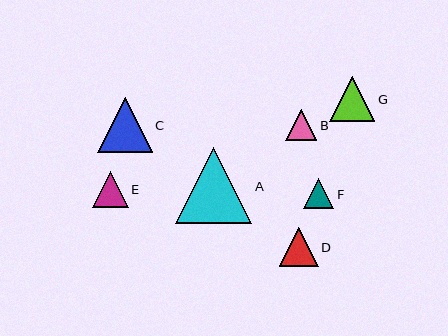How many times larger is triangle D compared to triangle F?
Triangle D is approximately 1.3 times the size of triangle F.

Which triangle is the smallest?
Triangle F is the smallest with a size of approximately 30 pixels.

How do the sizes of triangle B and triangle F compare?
Triangle B and triangle F are approximately the same size.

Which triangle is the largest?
Triangle A is the largest with a size of approximately 76 pixels.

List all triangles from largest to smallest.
From largest to smallest: A, C, G, D, E, B, F.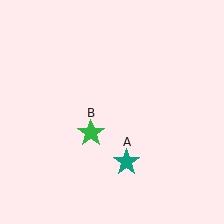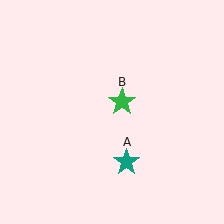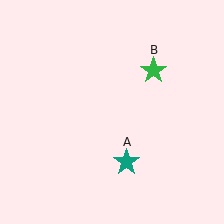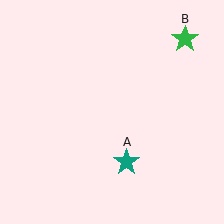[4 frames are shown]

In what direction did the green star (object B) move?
The green star (object B) moved up and to the right.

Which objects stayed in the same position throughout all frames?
Teal star (object A) remained stationary.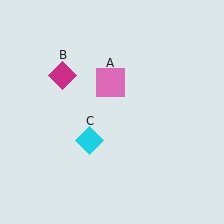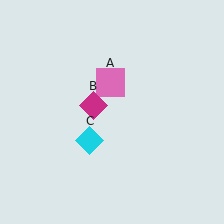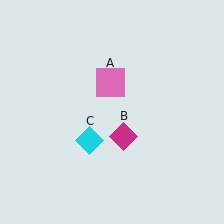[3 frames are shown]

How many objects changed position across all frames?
1 object changed position: magenta diamond (object B).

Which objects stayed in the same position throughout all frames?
Pink square (object A) and cyan diamond (object C) remained stationary.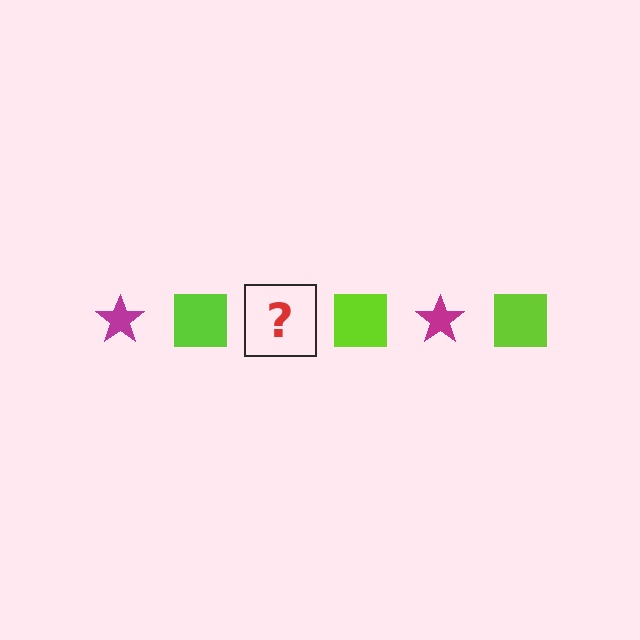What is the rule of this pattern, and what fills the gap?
The rule is that the pattern alternates between magenta star and lime square. The gap should be filled with a magenta star.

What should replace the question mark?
The question mark should be replaced with a magenta star.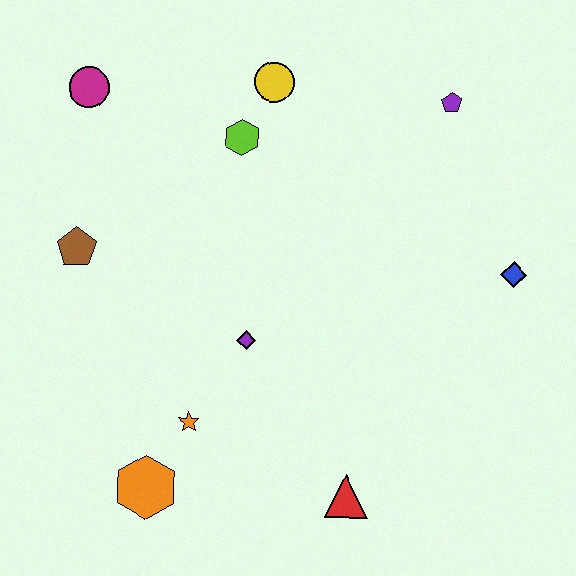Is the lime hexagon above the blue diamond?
Yes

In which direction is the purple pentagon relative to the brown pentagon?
The purple pentagon is to the right of the brown pentagon.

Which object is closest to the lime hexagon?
The yellow circle is closest to the lime hexagon.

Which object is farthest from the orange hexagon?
The purple pentagon is farthest from the orange hexagon.